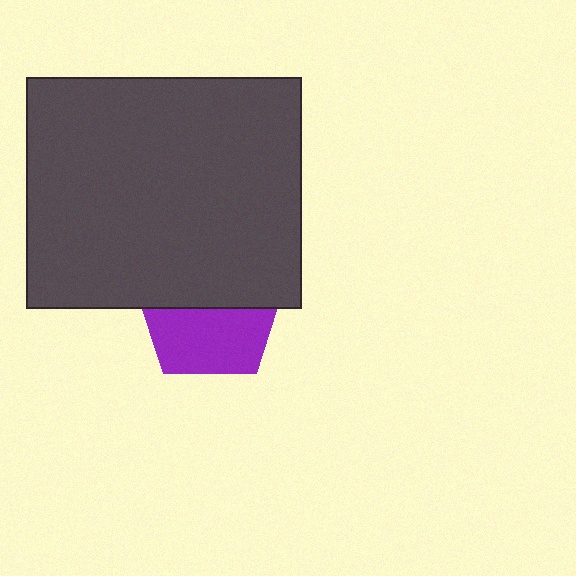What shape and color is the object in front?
The object in front is a dark gray rectangle.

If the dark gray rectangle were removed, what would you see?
You would see the complete purple pentagon.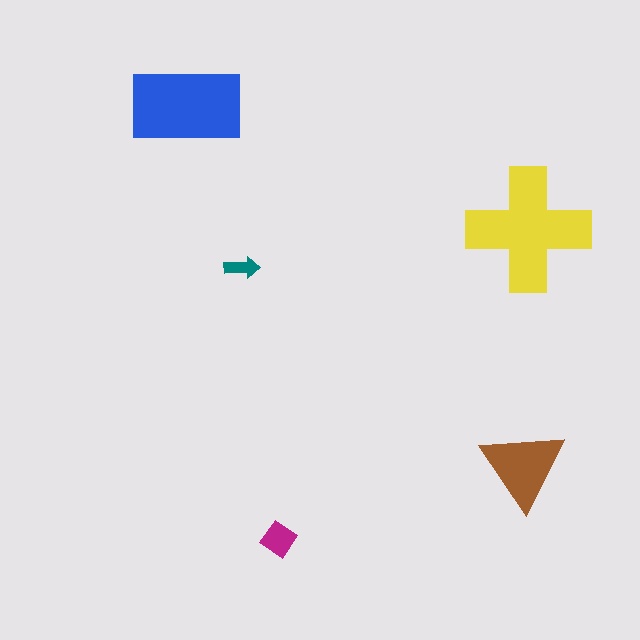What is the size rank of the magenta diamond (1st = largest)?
4th.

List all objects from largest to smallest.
The yellow cross, the blue rectangle, the brown triangle, the magenta diamond, the teal arrow.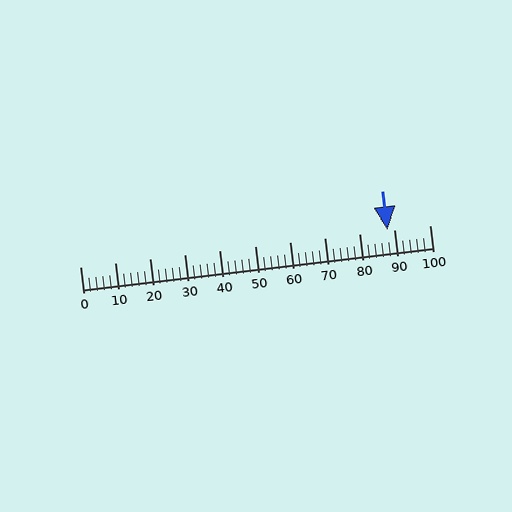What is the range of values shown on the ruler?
The ruler shows values from 0 to 100.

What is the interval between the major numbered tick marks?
The major tick marks are spaced 10 units apart.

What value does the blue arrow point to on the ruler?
The blue arrow points to approximately 88.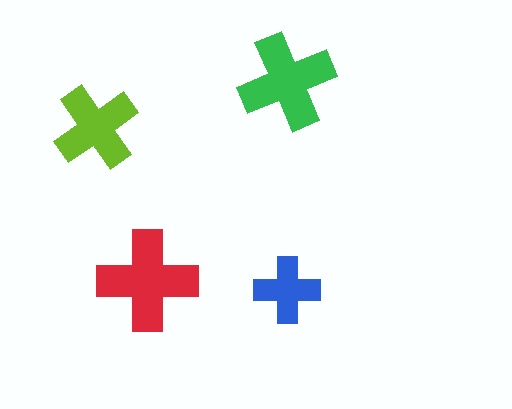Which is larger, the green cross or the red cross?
The red one.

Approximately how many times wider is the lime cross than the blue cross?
About 1.5 times wider.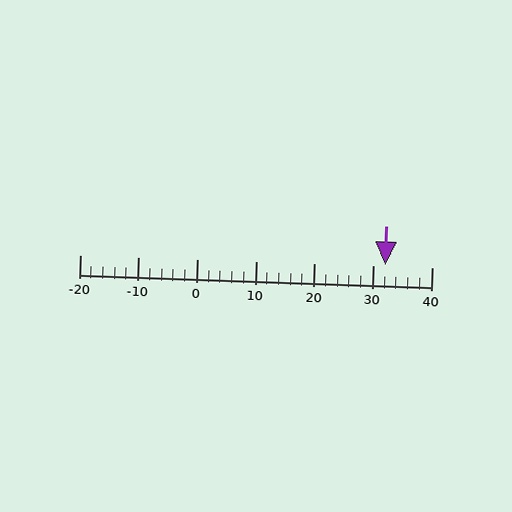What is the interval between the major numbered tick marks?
The major tick marks are spaced 10 units apart.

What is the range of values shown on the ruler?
The ruler shows values from -20 to 40.